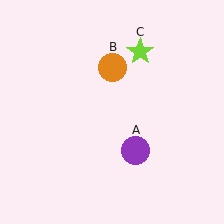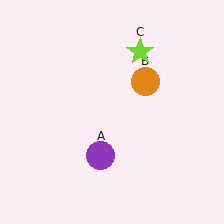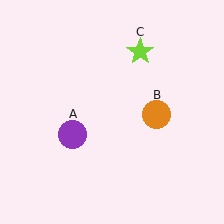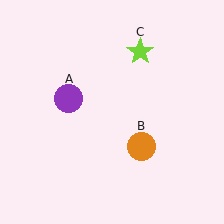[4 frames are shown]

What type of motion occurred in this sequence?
The purple circle (object A), orange circle (object B) rotated clockwise around the center of the scene.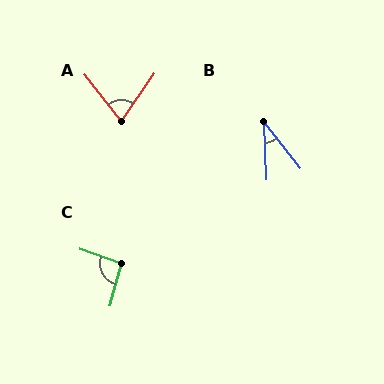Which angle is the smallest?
B, at approximately 36 degrees.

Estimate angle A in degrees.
Approximately 73 degrees.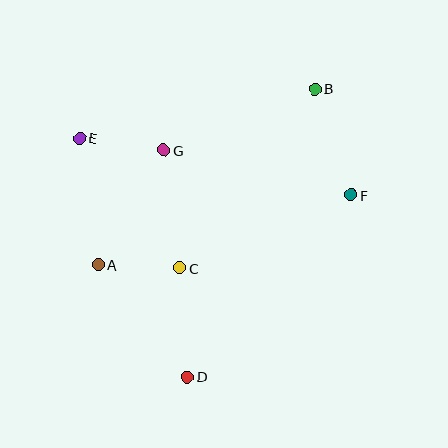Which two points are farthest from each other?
Points B and D are farthest from each other.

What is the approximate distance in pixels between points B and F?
The distance between B and F is approximately 112 pixels.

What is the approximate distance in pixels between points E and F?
The distance between E and F is approximately 277 pixels.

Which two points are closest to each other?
Points A and C are closest to each other.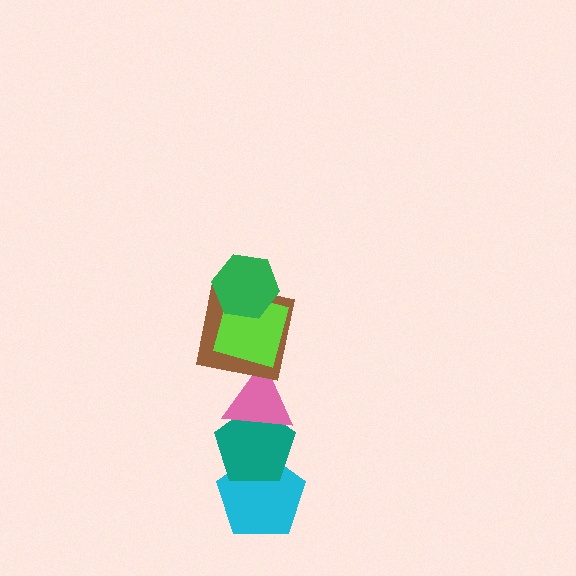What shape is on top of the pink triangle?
The brown square is on top of the pink triangle.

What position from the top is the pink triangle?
The pink triangle is 4th from the top.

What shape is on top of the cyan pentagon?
The teal pentagon is on top of the cyan pentagon.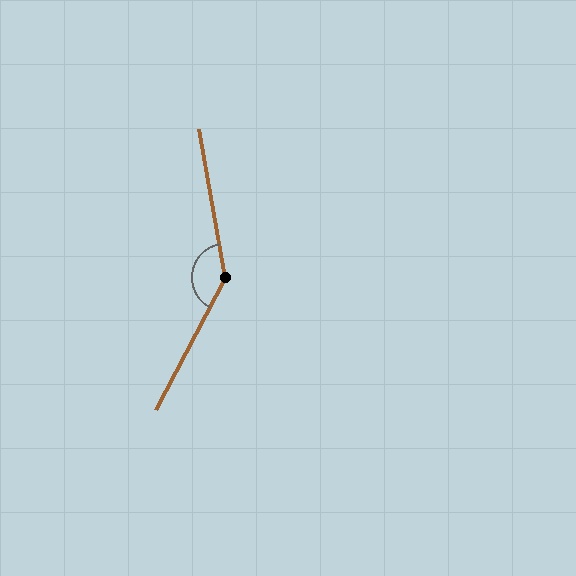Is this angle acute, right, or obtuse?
It is obtuse.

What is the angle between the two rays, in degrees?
Approximately 142 degrees.